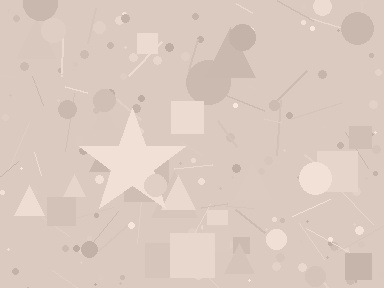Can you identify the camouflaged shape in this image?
The camouflaged shape is a star.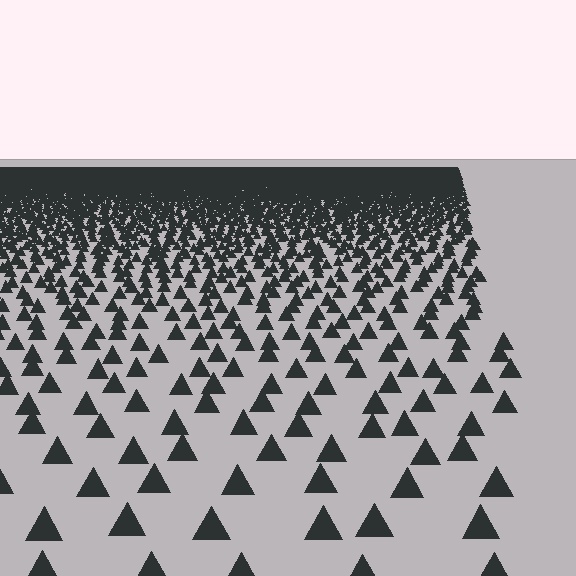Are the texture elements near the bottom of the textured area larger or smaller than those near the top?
Larger. Near the bottom, elements are closer to the viewer and appear at a bigger on-screen size.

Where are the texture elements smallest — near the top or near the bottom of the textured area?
Near the top.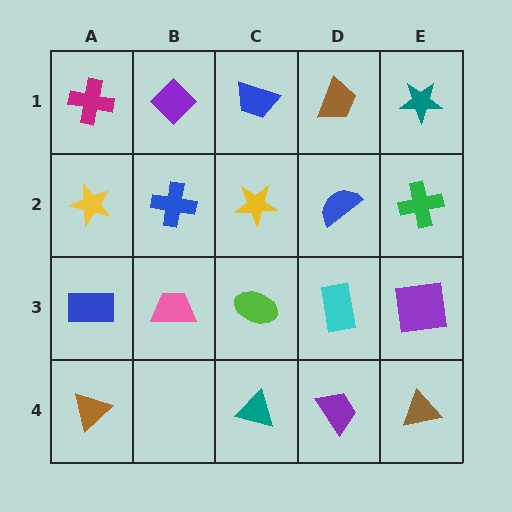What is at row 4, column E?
A brown triangle.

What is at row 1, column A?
A magenta cross.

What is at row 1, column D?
A brown trapezoid.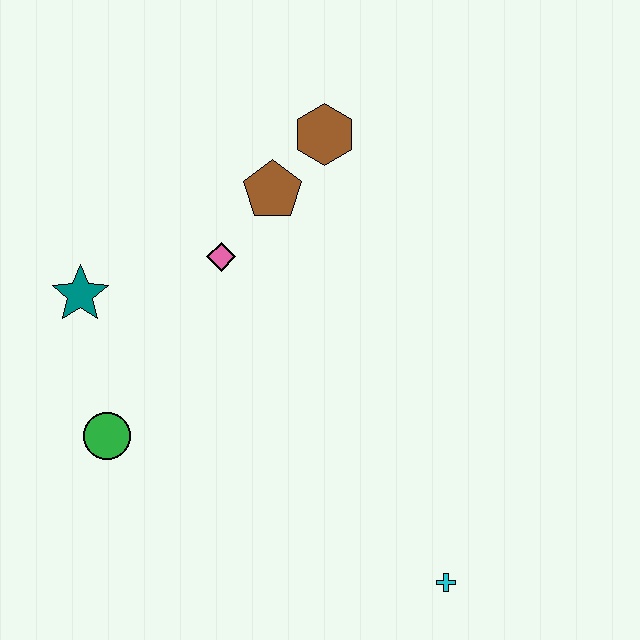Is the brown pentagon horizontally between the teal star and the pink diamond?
No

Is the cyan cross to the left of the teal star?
No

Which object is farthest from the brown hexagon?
The cyan cross is farthest from the brown hexagon.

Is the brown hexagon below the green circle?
No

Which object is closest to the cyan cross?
The green circle is closest to the cyan cross.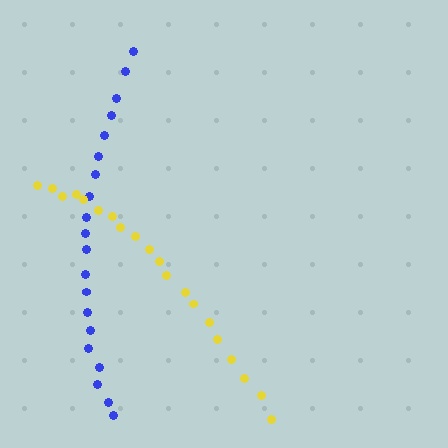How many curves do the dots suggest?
There are 2 distinct paths.